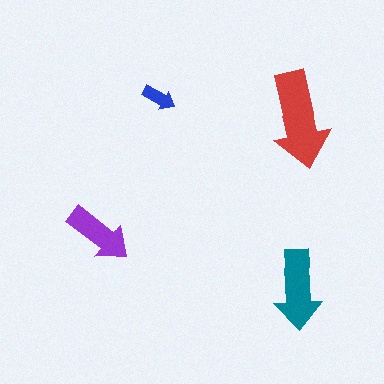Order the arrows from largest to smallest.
the red one, the teal one, the purple one, the blue one.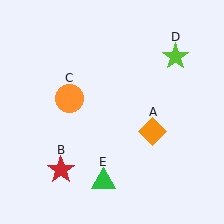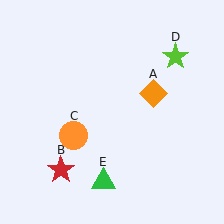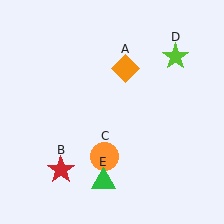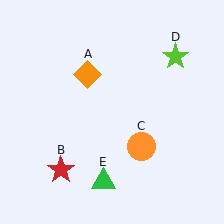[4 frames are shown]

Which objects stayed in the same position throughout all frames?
Red star (object B) and lime star (object D) and green triangle (object E) remained stationary.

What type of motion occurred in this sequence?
The orange diamond (object A), orange circle (object C) rotated counterclockwise around the center of the scene.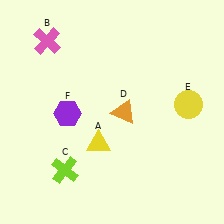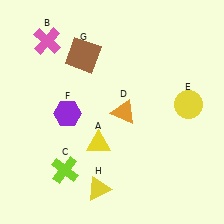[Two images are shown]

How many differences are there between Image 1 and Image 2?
There are 2 differences between the two images.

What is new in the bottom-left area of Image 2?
A yellow triangle (H) was added in the bottom-left area of Image 2.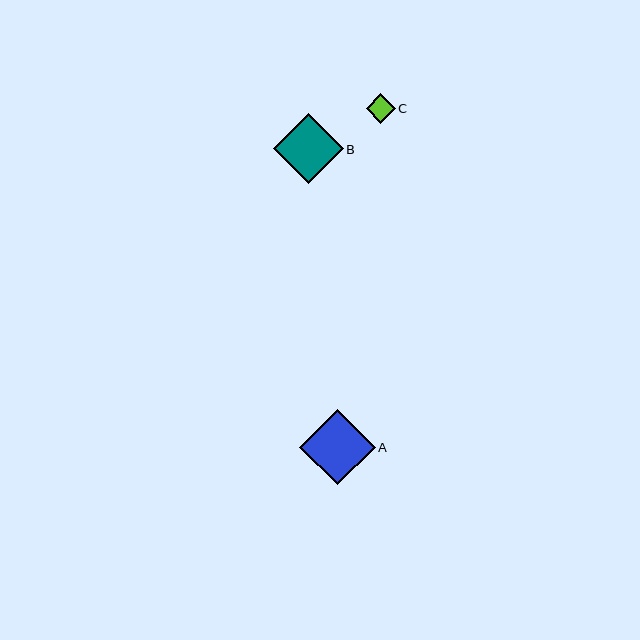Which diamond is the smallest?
Diamond C is the smallest with a size of approximately 29 pixels.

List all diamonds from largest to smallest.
From largest to smallest: A, B, C.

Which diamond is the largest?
Diamond A is the largest with a size of approximately 75 pixels.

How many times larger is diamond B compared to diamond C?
Diamond B is approximately 2.4 times the size of diamond C.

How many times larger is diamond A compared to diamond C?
Diamond A is approximately 2.6 times the size of diamond C.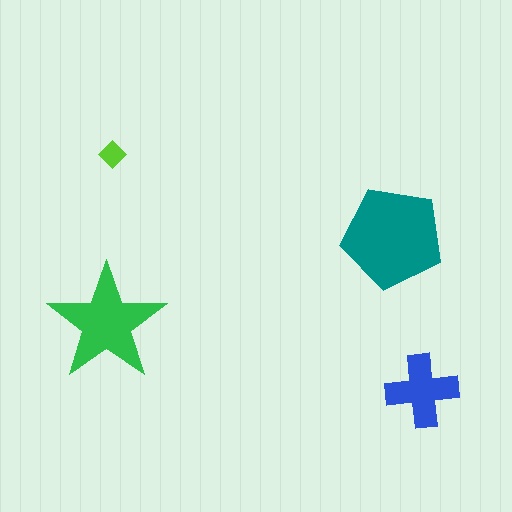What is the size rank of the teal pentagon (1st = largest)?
1st.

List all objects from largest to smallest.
The teal pentagon, the green star, the blue cross, the lime diamond.